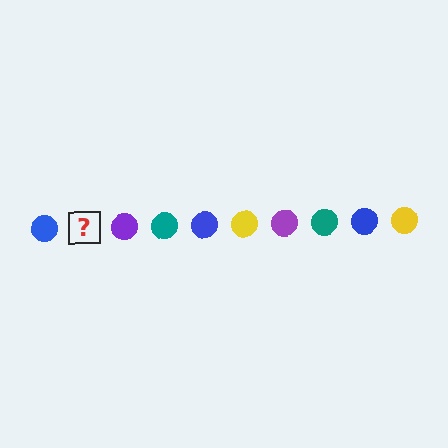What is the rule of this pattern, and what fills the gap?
The rule is that the pattern cycles through blue, yellow, purple, teal circles. The gap should be filled with a yellow circle.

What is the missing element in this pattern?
The missing element is a yellow circle.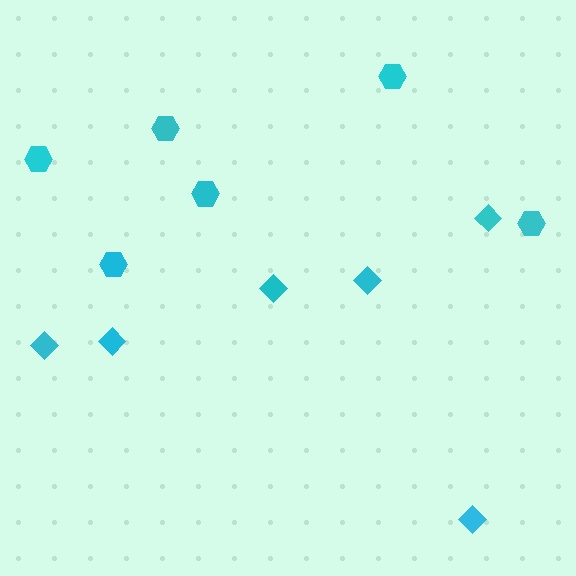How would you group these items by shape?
There are 2 groups: one group of hexagons (6) and one group of diamonds (6).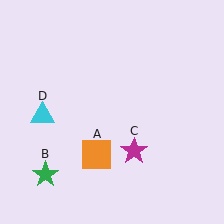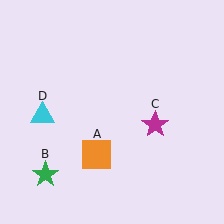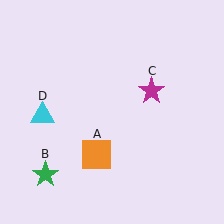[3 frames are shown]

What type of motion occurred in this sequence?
The magenta star (object C) rotated counterclockwise around the center of the scene.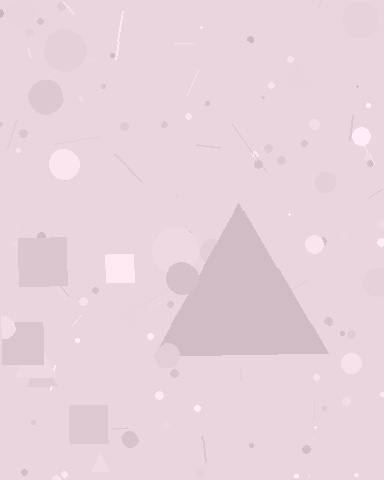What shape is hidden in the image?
A triangle is hidden in the image.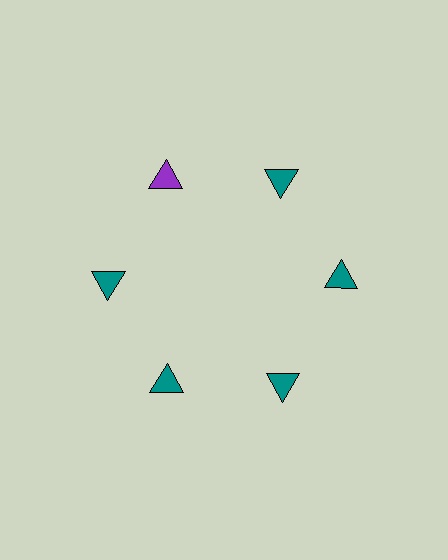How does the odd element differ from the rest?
It has a different color: purple instead of teal.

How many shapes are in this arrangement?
There are 6 shapes arranged in a ring pattern.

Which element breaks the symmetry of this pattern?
The purple triangle at roughly the 11 o'clock position breaks the symmetry. All other shapes are teal triangles.